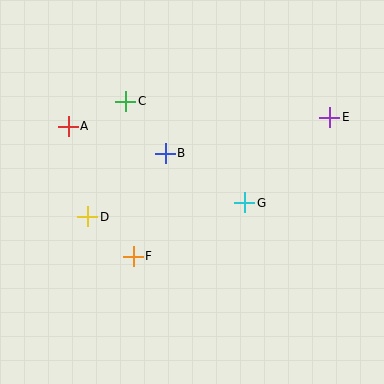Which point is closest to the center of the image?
Point B at (165, 153) is closest to the center.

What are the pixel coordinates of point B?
Point B is at (165, 153).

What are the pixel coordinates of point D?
Point D is at (88, 217).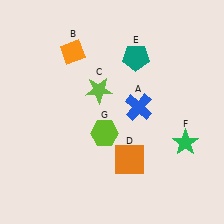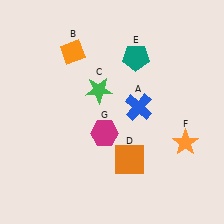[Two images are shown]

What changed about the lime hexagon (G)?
In Image 1, G is lime. In Image 2, it changed to magenta.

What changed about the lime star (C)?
In Image 1, C is lime. In Image 2, it changed to green.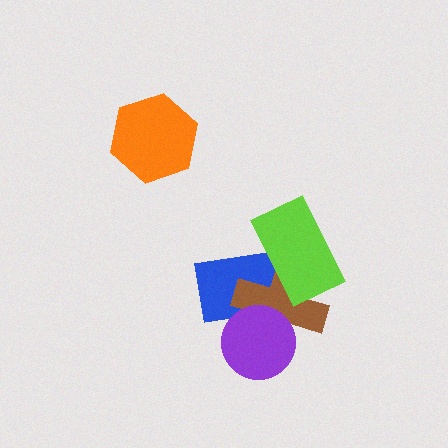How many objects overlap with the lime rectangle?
2 objects overlap with the lime rectangle.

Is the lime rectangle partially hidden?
No, no other shape covers it.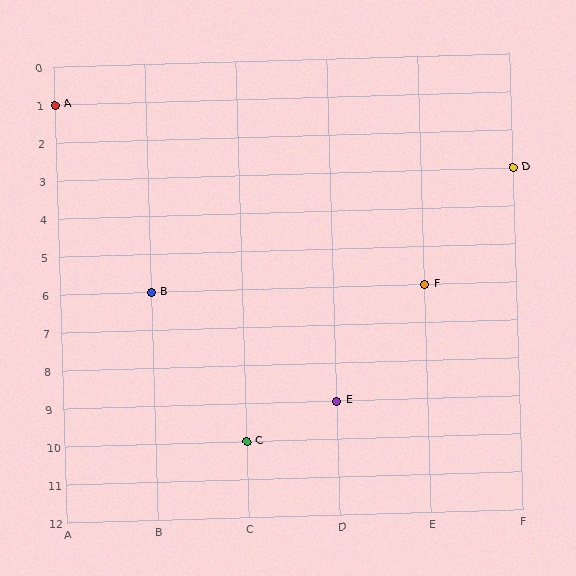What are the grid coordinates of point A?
Point A is at grid coordinates (A, 1).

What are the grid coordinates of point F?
Point F is at grid coordinates (E, 6).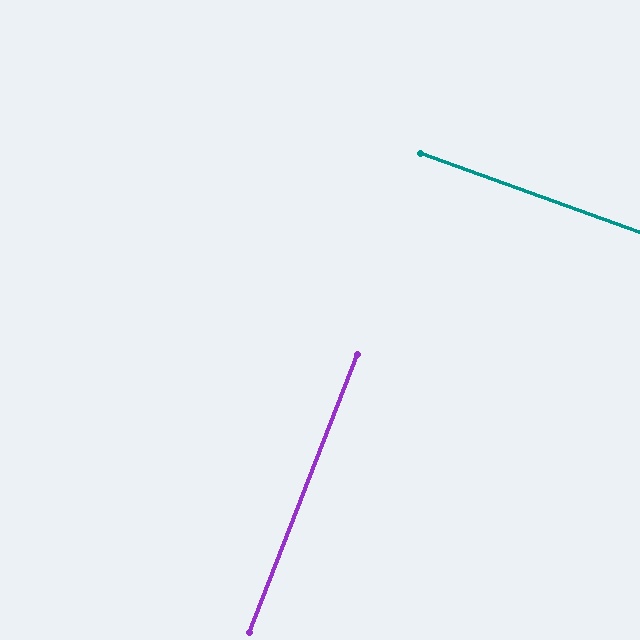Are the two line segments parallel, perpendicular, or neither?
Perpendicular — they meet at approximately 89°.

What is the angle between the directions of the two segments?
Approximately 89 degrees.